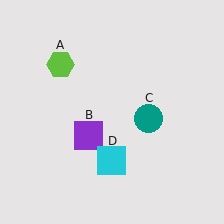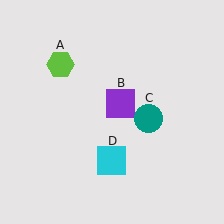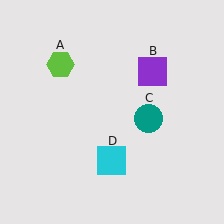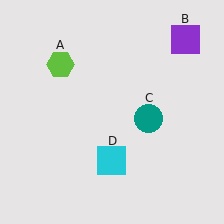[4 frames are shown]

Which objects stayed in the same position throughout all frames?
Lime hexagon (object A) and teal circle (object C) and cyan square (object D) remained stationary.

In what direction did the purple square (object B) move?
The purple square (object B) moved up and to the right.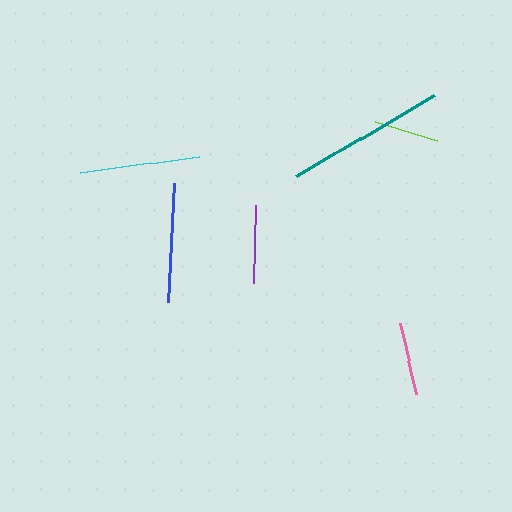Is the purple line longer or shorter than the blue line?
The blue line is longer than the purple line.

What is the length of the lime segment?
The lime segment is approximately 65 pixels long.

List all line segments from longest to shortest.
From longest to shortest: teal, cyan, blue, purple, pink, lime.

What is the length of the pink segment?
The pink segment is approximately 73 pixels long.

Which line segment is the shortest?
The lime line is the shortest at approximately 65 pixels.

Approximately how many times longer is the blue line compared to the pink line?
The blue line is approximately 1.6 times the length of the pink line.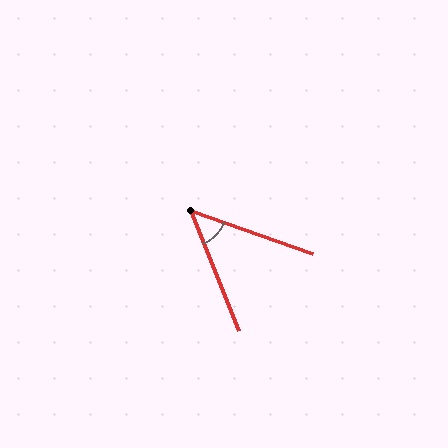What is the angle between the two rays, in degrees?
Approximately 49 degrees.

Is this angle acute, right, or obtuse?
It is acute.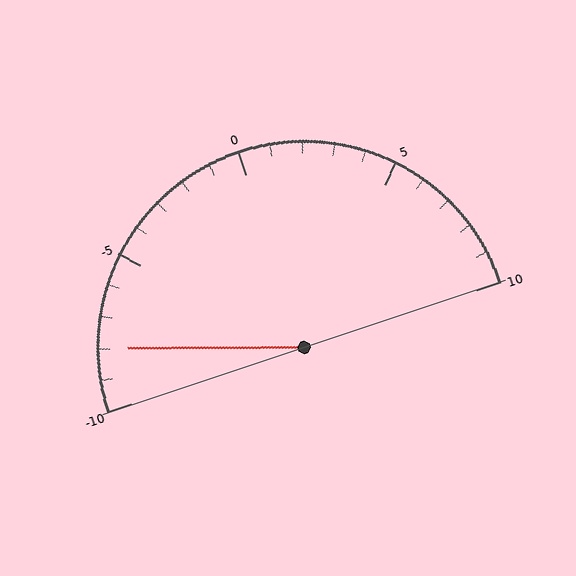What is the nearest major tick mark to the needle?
The nearest major tick mark is -10.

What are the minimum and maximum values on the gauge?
The gauge ranges from -10 to 10.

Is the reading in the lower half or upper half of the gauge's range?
The reading is in the lower half of the range (-10 to 10).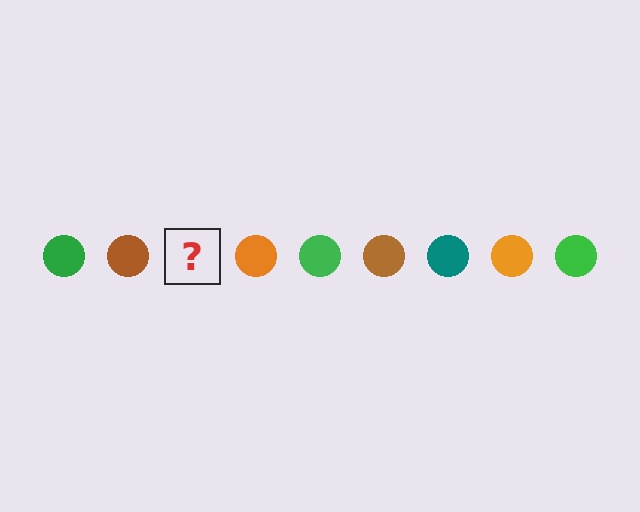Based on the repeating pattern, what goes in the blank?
The blank should be a teal circle.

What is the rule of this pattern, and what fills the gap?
The rule is that the pattern cycles through green, brown, teal, orange circles. The gap should be filled with a teal circle.